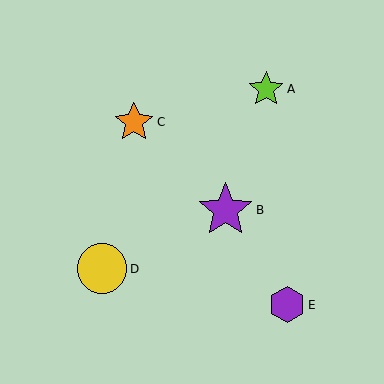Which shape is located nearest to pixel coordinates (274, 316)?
The purple hexagon (labeled E) at (287, 305) is nearest to that location.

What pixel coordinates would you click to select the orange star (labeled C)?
Click at (134, 122) to select the orange star C.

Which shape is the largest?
The purple star (labeled B) is the largest.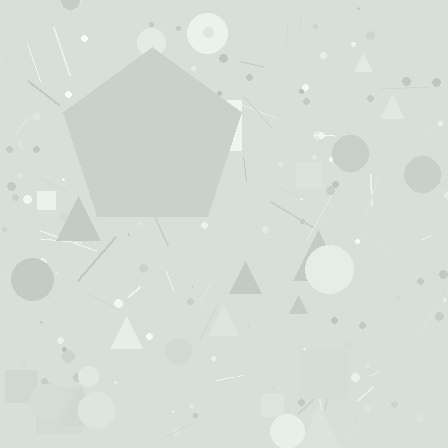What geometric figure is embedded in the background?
A pentagon is embedded in the background.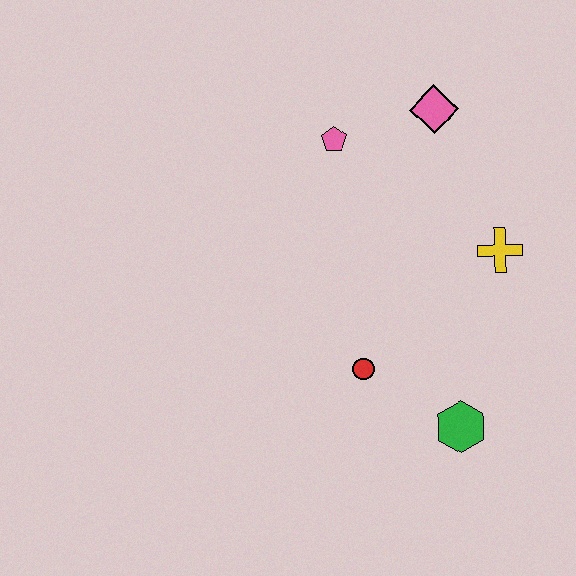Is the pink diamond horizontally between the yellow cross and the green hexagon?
No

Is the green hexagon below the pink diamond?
Yes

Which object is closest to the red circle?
The green hexagon is closest to the red circle.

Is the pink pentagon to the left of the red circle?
Yes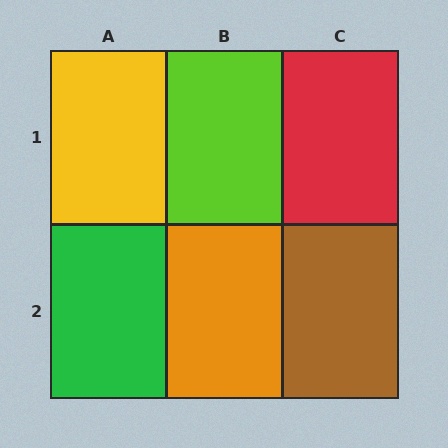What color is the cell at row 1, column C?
Red.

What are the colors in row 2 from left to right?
Green, orange, brown.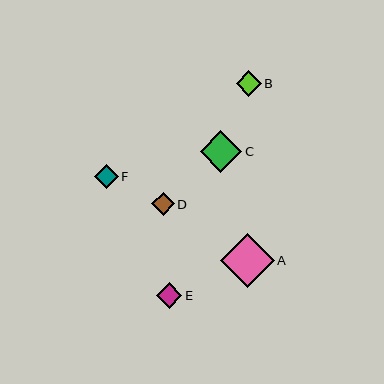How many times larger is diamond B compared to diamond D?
Diamond B is approximately 1.1 times the size of diamond D.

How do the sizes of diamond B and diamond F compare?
Diamond B and diamond F are approximately the same size.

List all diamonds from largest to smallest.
From largest to smallest: A, C, E, B, F, D.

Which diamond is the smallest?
Diamond D is the smallest with a size of approximately 23 pixels.